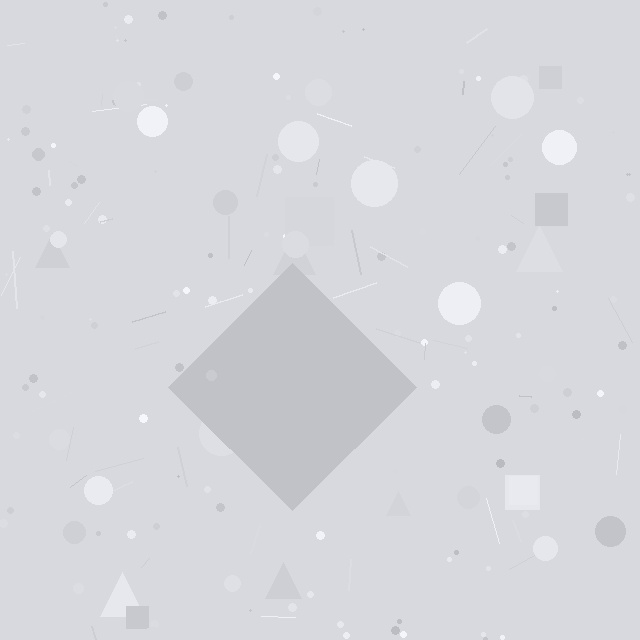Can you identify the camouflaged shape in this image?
The camouflaged shape is a diamond.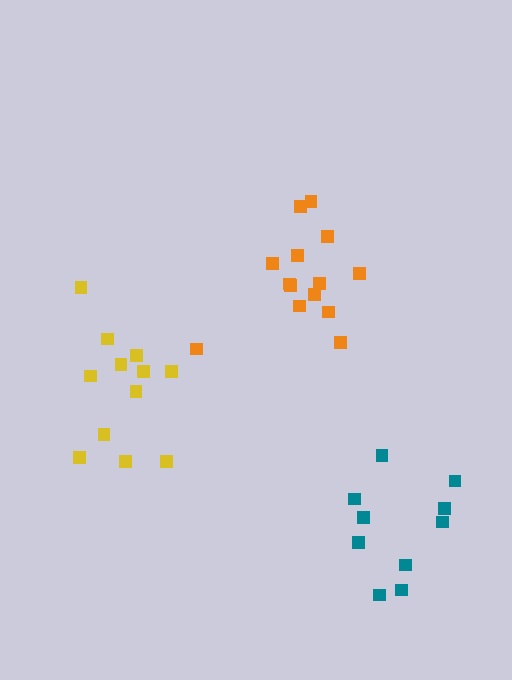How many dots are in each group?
Group 1: 14 dots, Group 2: 12 dots, Group 3: 10 dots (36 total).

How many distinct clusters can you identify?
There are 3 distinct clusters.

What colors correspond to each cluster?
The clusters are colored: orange, yellow, teal.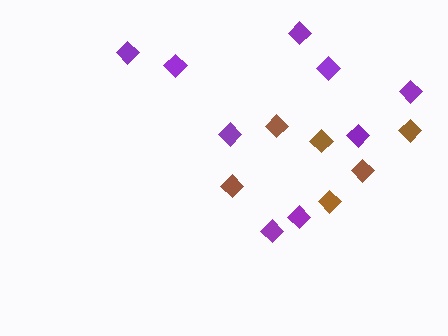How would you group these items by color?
There are 2 groups: one group of brown diamonds (6) and one group of purple diamonds (9).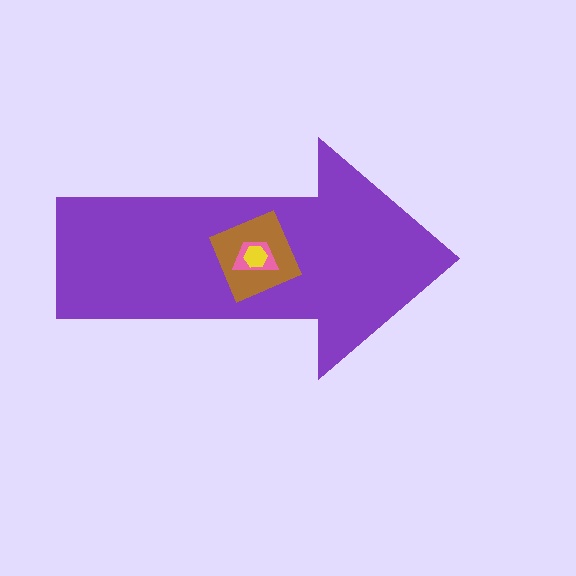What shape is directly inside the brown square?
The pink trapezoid.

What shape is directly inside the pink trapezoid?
The yellow hexagon.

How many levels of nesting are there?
4.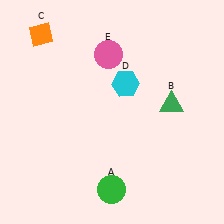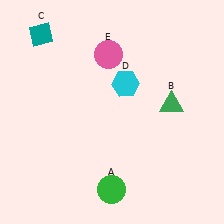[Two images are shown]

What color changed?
The diamond (C) changed from orange in Image 1 to teal in Image 2.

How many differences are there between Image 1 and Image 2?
There is 1 difference between the two images.